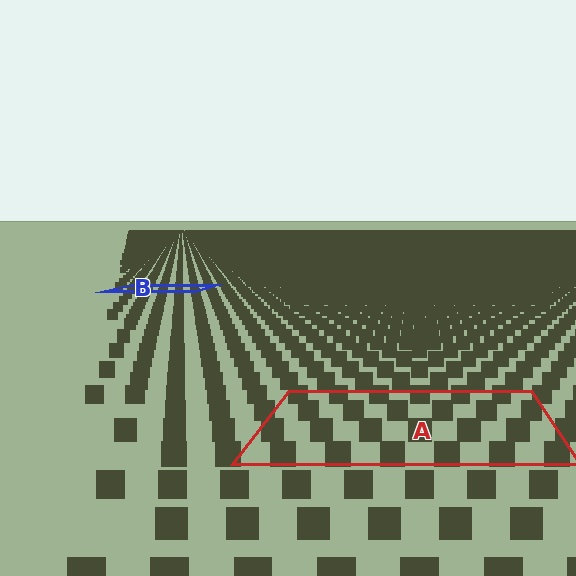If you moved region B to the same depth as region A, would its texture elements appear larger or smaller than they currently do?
They would appear larger. At a closer depth, the same texture elements are projected at a bigger on-screen size.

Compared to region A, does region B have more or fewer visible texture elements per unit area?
Region B has more texture elements per unit area — they are packed more densely because it is farther away.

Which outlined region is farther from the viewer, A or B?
Region B is farther from the viewer — the texture elements inside it appear smaller and more densely packed.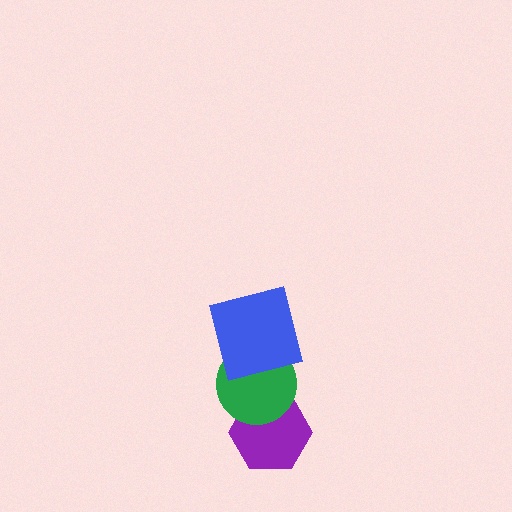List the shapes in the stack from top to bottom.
From top to bottom: the blue square, the green circle, the purple hexagon.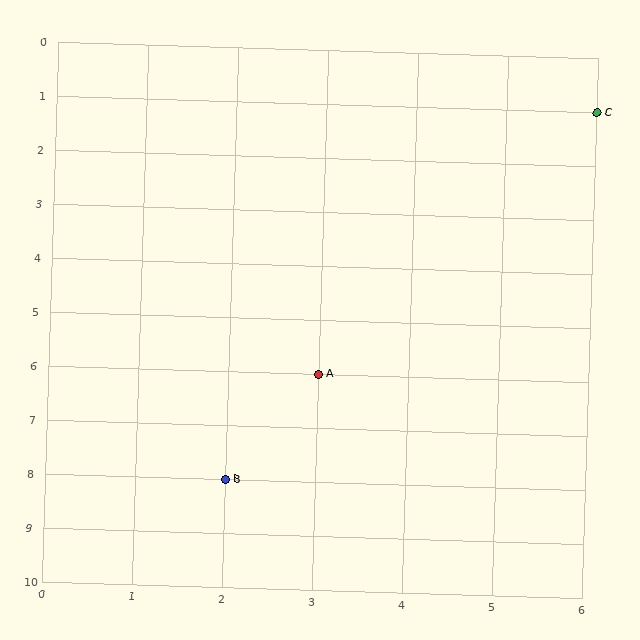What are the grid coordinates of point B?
Point B is at grid coordinates (2, 8).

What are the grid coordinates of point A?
Point A is at grid coordinates (3, 6).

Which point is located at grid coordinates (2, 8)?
Point B is at (2, 8).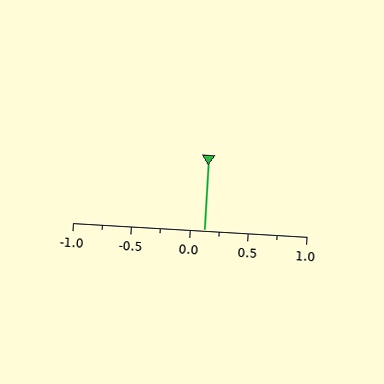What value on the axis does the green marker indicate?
The marker indicates approximately 0.12.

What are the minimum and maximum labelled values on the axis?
The axis runs from -1.0 to 1.0.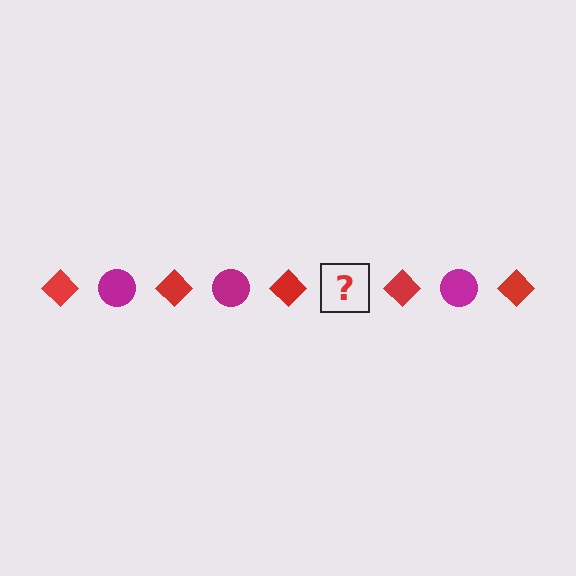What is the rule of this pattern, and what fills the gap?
The rule is that the pattern alternates between red diamond and magenta circle. The gap should be filled with a magenta circle.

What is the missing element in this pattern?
The missing element is a magenta circle.